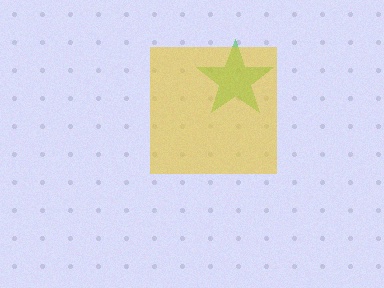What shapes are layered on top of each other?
The layered shapes are: a green star, a yellow square.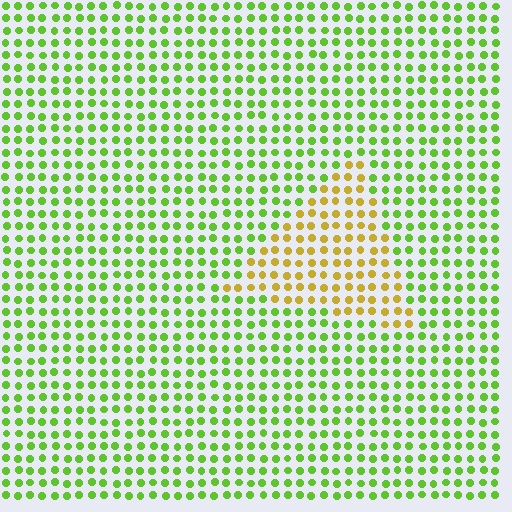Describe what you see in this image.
The image is filled with small lime elements in a uniform arrangement. A triangle-shaped region is visible where the elements are tinted to a slightly different hue, forming a subtle color boundary.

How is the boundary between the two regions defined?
The boundary is defined purely by a slight shift in hue (about 50 degrees). Spacing, size, and orientation are identical on both sides.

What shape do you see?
I see a triangle.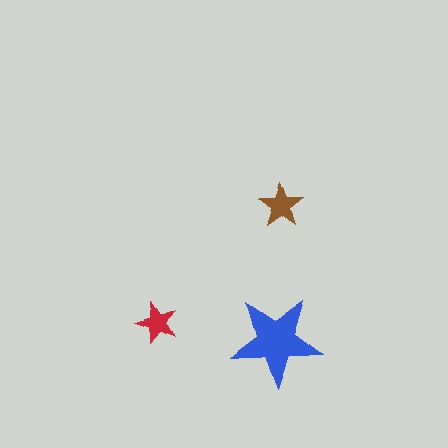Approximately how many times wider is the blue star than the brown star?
About 2 times wider.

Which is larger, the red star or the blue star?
The blue one.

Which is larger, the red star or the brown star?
The brown one.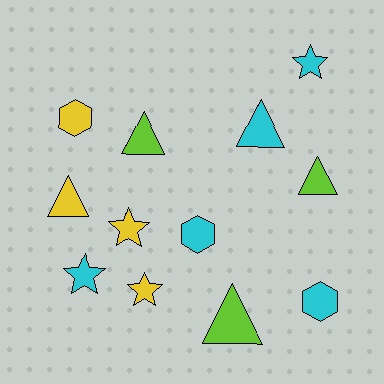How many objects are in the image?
There are 12 objects.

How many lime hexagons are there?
There are no lime hexagons.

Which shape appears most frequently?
Triangle, with 5 objects.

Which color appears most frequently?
Cyan, with 5 objects.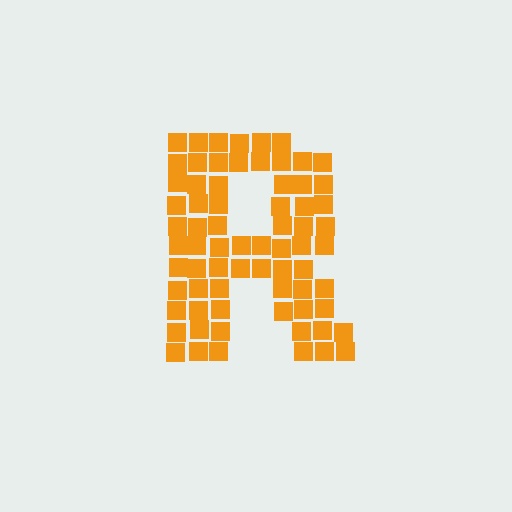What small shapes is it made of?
It is made of small squares.